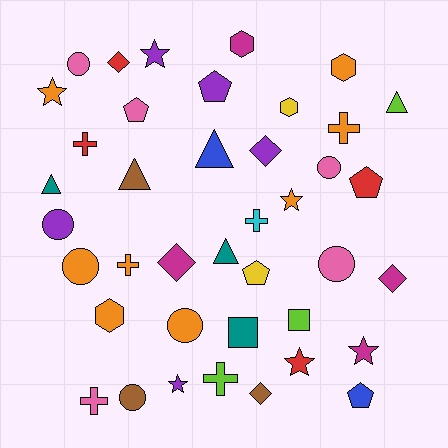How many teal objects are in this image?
There are 3 teal objects.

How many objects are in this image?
There are 40 objects.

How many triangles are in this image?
There are 5 triangles.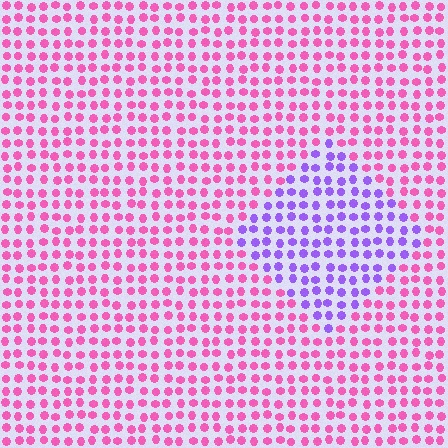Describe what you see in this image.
The image is filled with small pink elements in a uniform arrangement. A diamond-shaped region is visible where the elements are tinted to a slightly different hue, forming a subtle color boundary.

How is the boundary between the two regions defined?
The boundary is defined purely by a slight shift in hue (about 58 degrees). Spacing, size, and orientation are identical on both sides.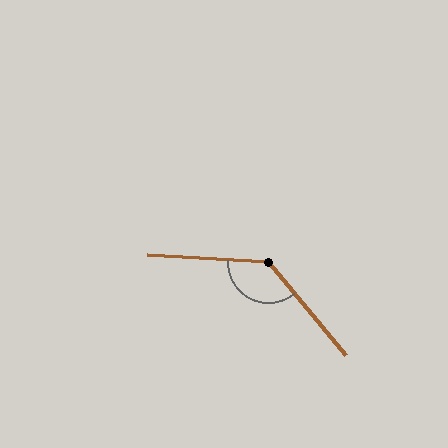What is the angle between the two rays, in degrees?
Approximately 133 degrees.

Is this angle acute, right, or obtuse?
It is obtuse.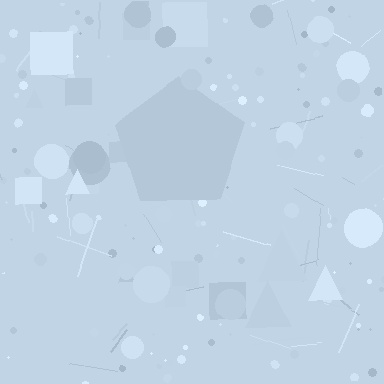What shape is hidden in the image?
A pentagon is hidden in the image.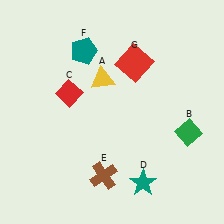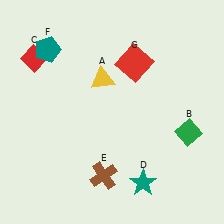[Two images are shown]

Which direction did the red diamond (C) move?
The red diamond (C) moved left.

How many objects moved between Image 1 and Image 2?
2 objects moved between the two images.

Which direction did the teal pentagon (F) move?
The teal pentagon (F) moved left.